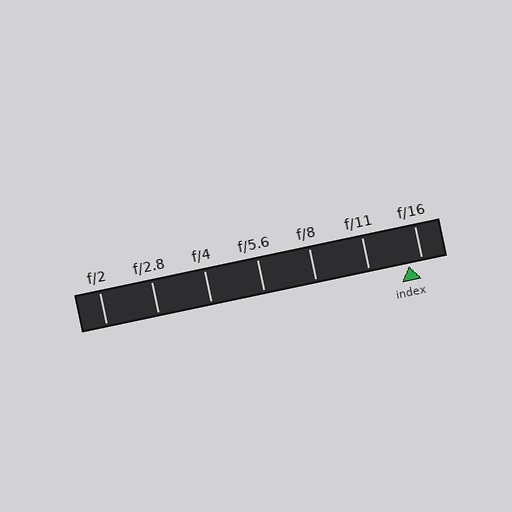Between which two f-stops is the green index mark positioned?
The index mark is between f/11 and f/16.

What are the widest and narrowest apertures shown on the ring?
The widest aperture shown is f/2 and the narrowest is f/16.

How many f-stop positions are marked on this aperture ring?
There are 7 f-stop positions marked.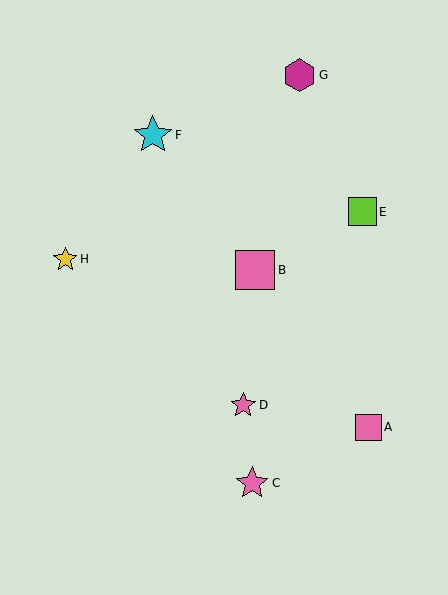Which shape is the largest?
The pink square (labeled B) is the largest.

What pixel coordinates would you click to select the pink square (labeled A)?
Click at (369, 427) to select the pink square A.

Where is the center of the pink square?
The center of the pink square is at (369, 427).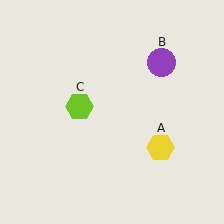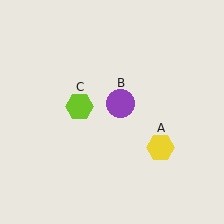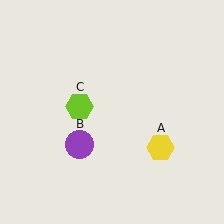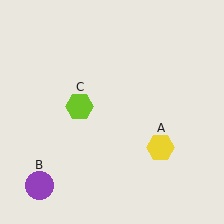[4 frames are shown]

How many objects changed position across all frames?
1 object changed position: purple circle (object B).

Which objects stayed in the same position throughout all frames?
Yellow hexagon (object A) and lime hexagon (object C) remained stationary.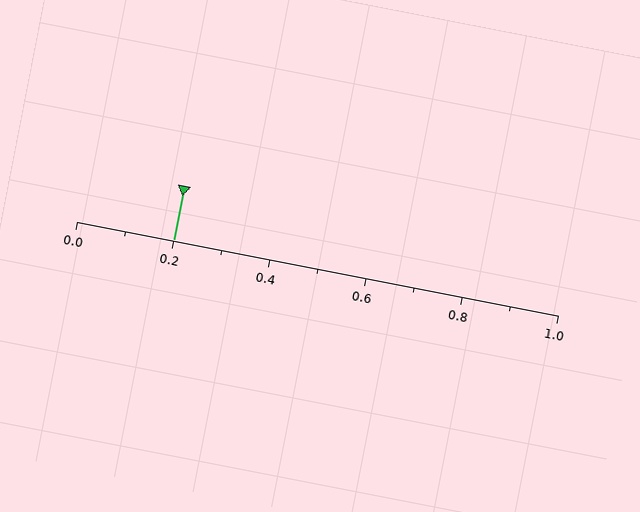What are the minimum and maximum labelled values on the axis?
The axis runs from 0.0 to 1.0.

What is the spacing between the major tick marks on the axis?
The major ticks are spaced 0.2 apart.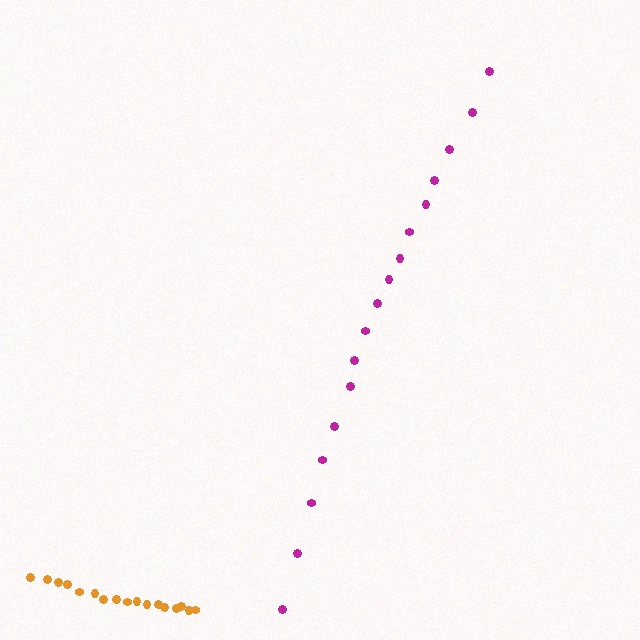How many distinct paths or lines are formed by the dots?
There are 2 distinct paths.